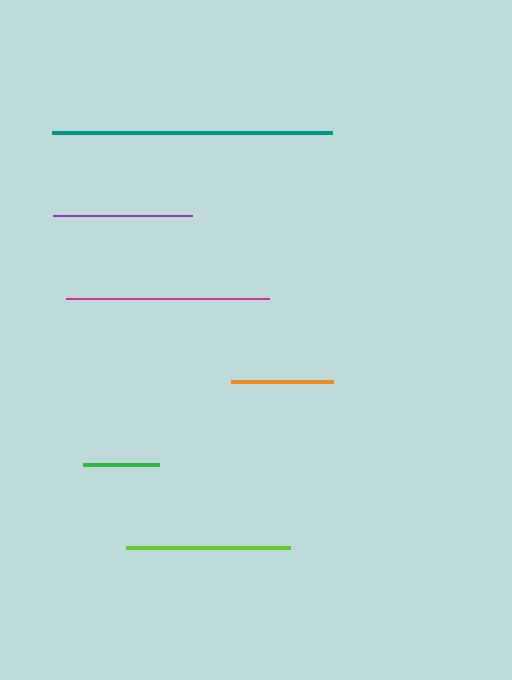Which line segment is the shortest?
The green line is the shortest at approximately 76 pixels.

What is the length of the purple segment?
The purple segment is approximately 139 pixels long.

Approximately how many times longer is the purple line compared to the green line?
The purple line is approximately 1.8 times the length of the green line.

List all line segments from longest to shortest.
From longest to shortest: teal, magenta, lime, purple, orange, green.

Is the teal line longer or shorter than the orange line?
The teal line is longer than the orange line.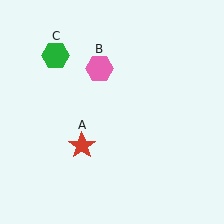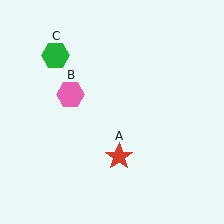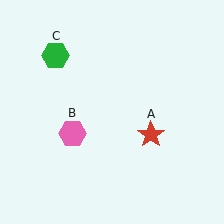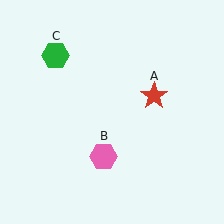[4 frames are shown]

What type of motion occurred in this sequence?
The red star (object A), pink hexagon (object B) rotated counterclockwise around the center of the scene.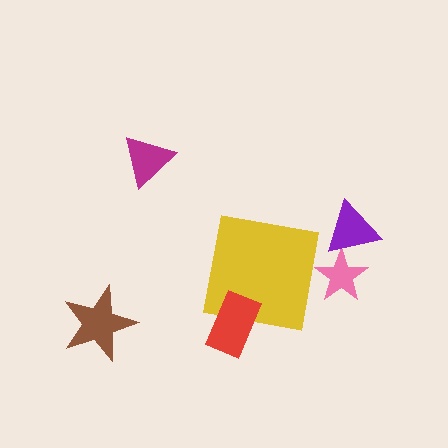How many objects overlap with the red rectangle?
1 object overlaps with the red rectangle.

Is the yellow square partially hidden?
Yes, it is partially covered by another shape.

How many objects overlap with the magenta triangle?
0 objects overlap with the magenta triangle.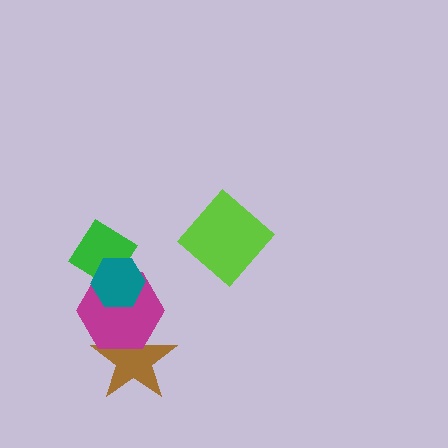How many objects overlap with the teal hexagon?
2 objects overlap with the teal hexagon.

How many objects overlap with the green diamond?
2 objects overlap with the green diamond.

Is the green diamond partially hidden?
Yes, it is partially covered by another shape.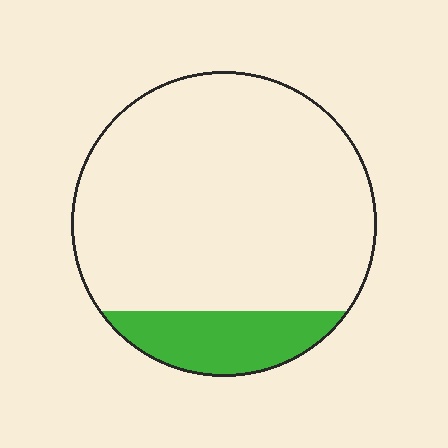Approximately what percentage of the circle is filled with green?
Approximately 15%.